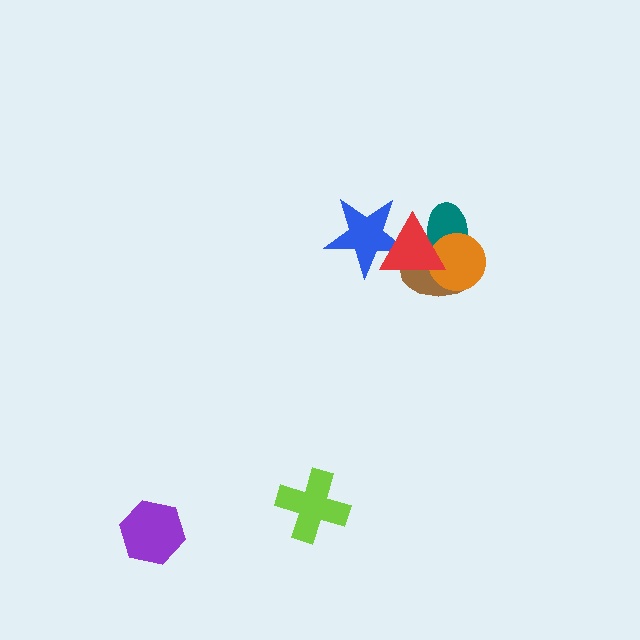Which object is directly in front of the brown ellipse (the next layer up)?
The orange circle is directly in front of the brown ellipse.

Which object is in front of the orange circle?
The red triangle is in front of the orange circle.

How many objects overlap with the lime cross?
0 objects overlap with the lime cross.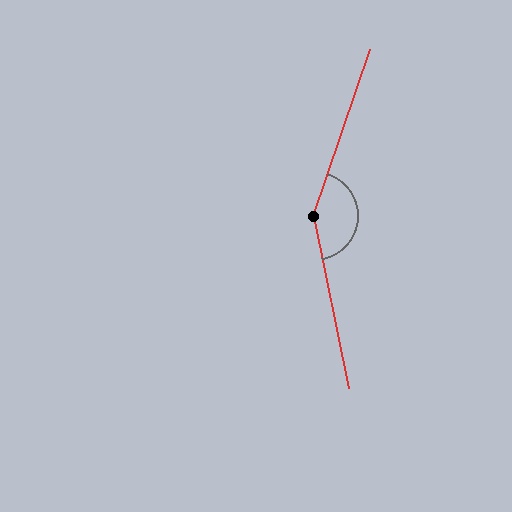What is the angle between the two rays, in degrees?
Approximately 150 degrees.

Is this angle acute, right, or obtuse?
It is obtuse.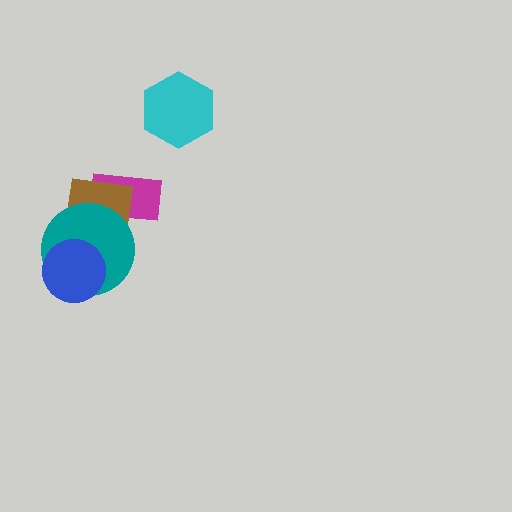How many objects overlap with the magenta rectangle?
2 objects overlap with the magenta rectangle.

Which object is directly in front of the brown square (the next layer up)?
The teal circle is directly in front of the brown square.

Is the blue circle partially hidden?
No, no other shape covers it.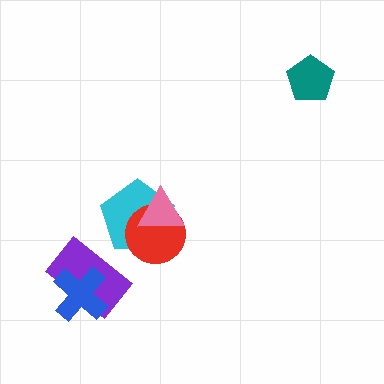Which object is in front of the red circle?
The pink triangle is in front of the red circle.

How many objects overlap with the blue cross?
1 object overlaps with the blue cross.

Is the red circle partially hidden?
Yes, it is partially covered by another shape.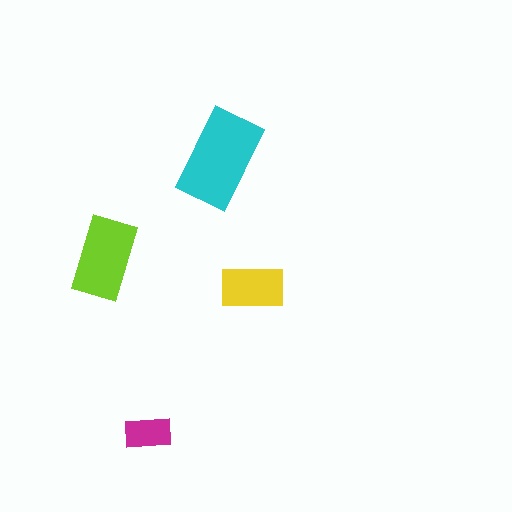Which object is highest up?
The cyan rectangle is topmost.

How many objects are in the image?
There are 4 objects in the image.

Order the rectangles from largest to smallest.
the cyan one, the lime one, the yellow one, the magenta one.